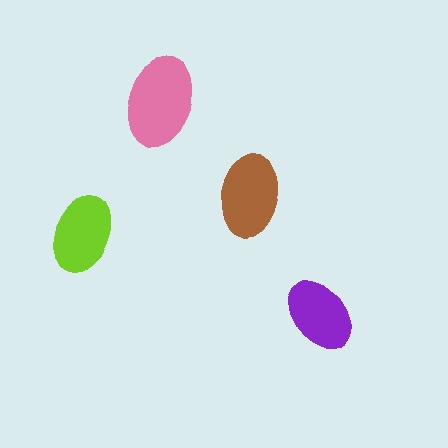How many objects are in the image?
There are 4 objects in the image.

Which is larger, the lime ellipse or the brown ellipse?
The brown one.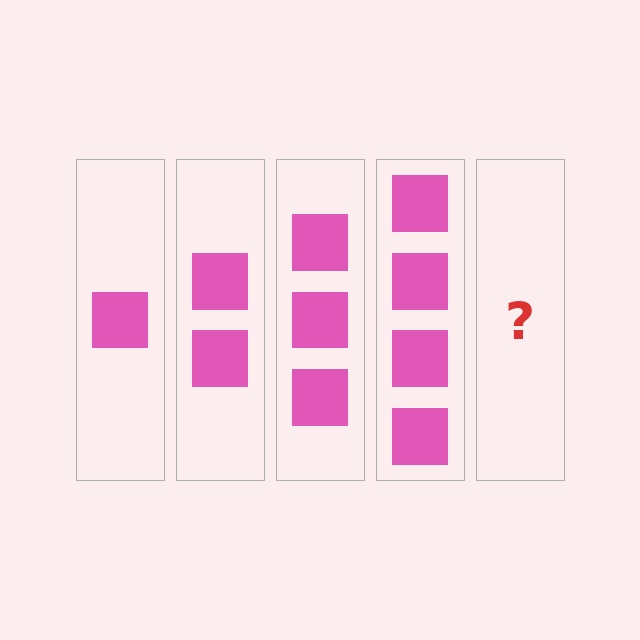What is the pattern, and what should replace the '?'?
The pattern is that each step adds one more square. The '?' should be 5 squares.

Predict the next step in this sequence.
The next step is 5 squares.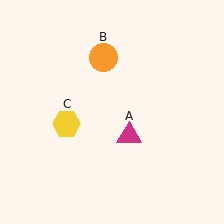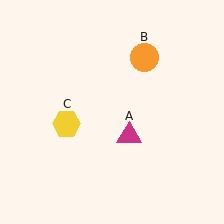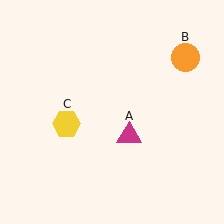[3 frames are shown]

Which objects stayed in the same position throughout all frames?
Magenta triangle (object A) and yellow hexagon (object C) remained stationary.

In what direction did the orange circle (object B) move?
The orange circle (object B) moved right.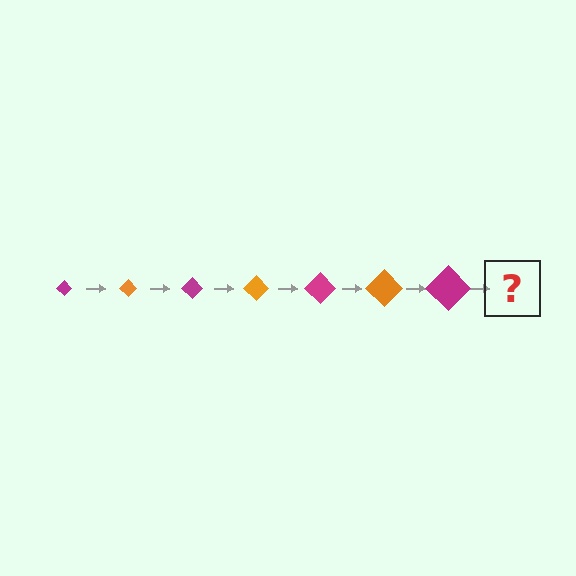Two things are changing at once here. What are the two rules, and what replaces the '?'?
The two rules are that the diamond grows larger each step and the color cycles through magenta and orange. The '?' should be an orange diamond, larger than the previous one.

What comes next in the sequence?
The next element should be an orange diamond, larger than the previous one.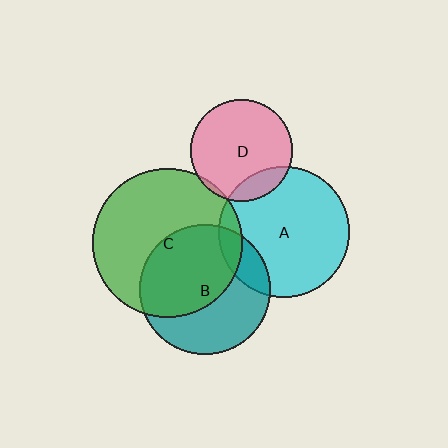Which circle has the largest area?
Circle C (green).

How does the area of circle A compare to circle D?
Approximately 1.7 times.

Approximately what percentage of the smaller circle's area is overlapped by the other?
Approximately 15%.